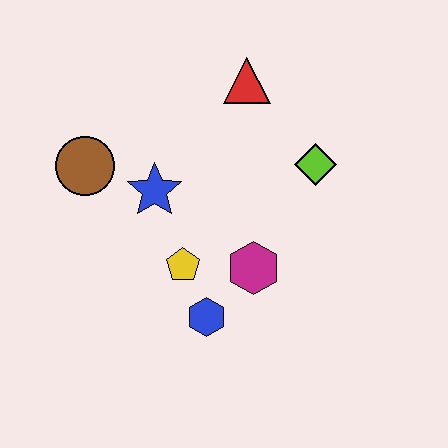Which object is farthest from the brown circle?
The lime diamond is farthest from the brown circle.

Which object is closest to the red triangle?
The lime diamond is closest to the red triangle.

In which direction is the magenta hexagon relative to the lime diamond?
The magenta hexagon is below the lime diamond.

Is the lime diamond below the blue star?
No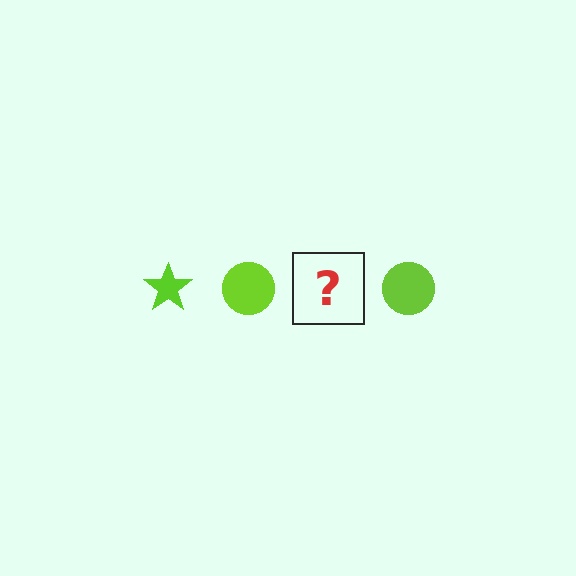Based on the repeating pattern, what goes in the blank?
The blank should be a lime star.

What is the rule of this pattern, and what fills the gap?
The rule is that the pattern cycles through star, circle shapes in lime. The gap should be filled with a lime star.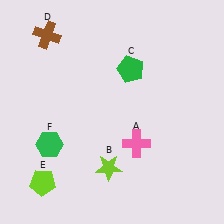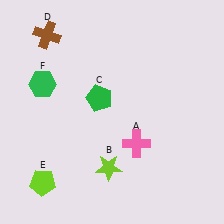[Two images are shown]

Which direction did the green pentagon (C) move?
The green pentagon (C) moved left.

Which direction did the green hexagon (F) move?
The green hexagon (F) moved up.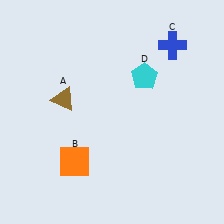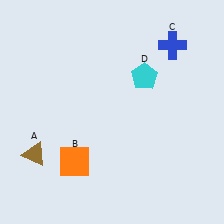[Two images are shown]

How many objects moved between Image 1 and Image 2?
1 object moved between the two images.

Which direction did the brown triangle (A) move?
The brown triangle (A) moved down.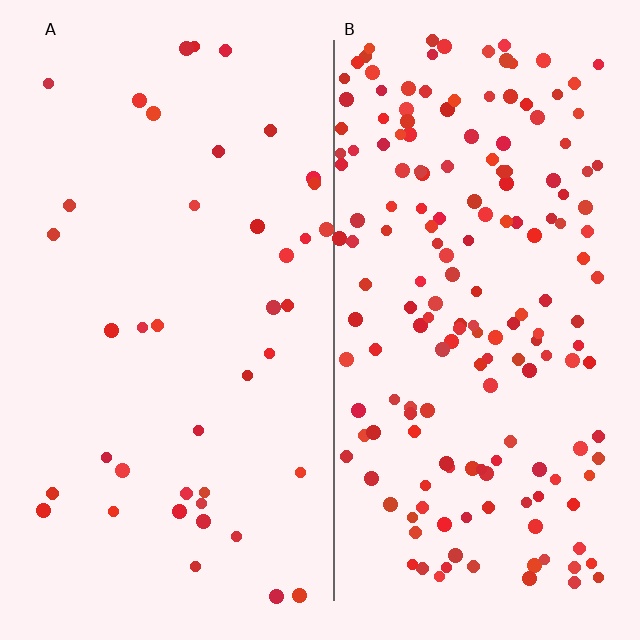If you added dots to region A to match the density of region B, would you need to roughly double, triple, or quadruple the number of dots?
Approximately quadruple.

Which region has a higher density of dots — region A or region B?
B (the right).